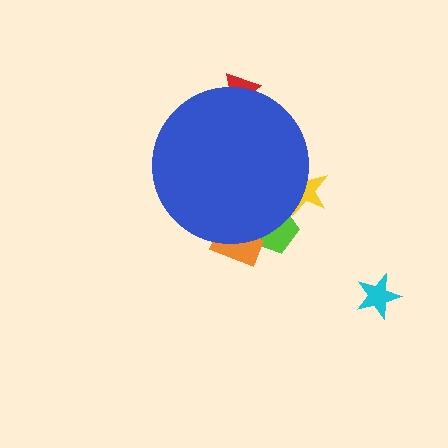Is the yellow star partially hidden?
Yes, the yellow star is partially hidden behind the blue circle.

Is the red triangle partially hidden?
Yes, the red triangle is partially hidden behind the blue circle.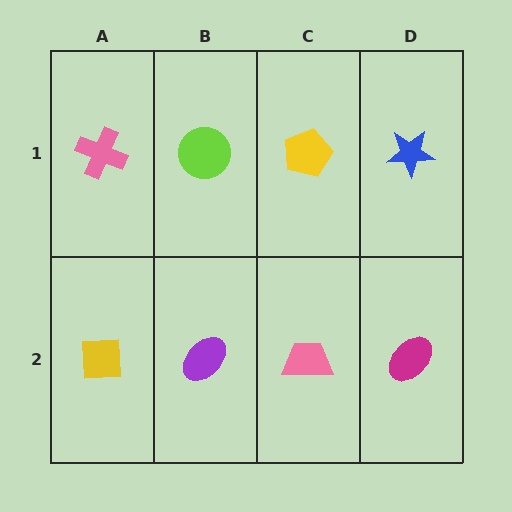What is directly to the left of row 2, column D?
A pink trapezoid.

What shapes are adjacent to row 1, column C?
A pink trapezoid (row 2, column C), a lime circle (row 1, column B), a blue star (row 1, column D).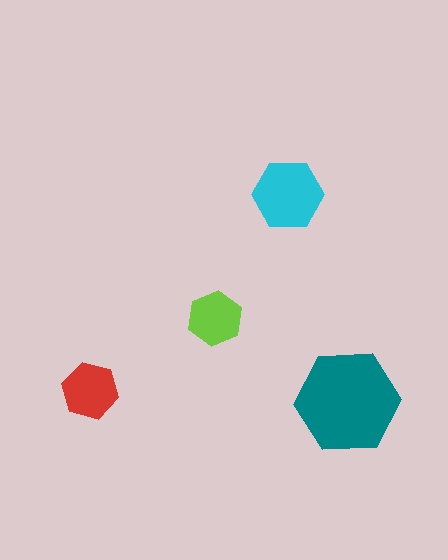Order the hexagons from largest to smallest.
the teal one, the cyan one, the red one, the lime one.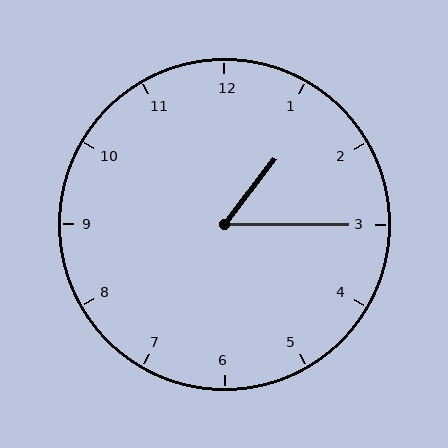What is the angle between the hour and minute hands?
Approximately 52 degrees.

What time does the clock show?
1:15.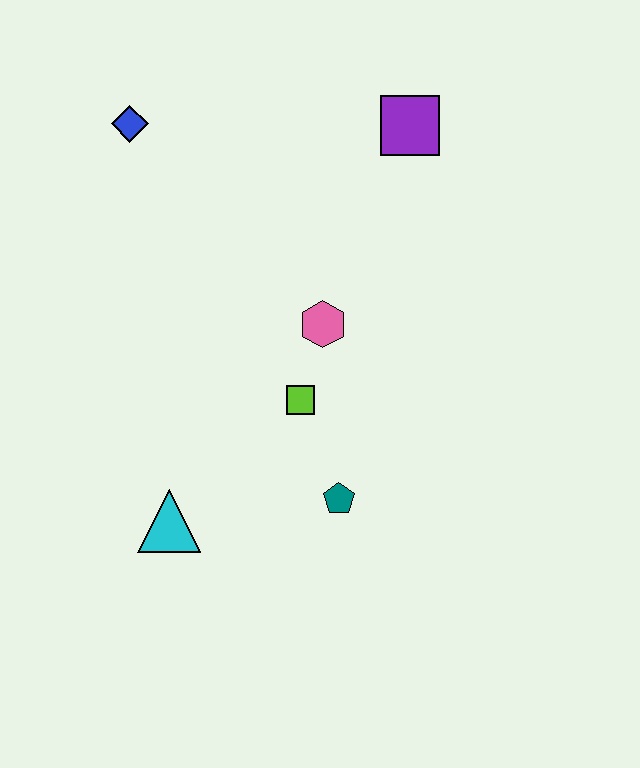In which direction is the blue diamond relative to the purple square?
The blue diamond is to the left of the purple square.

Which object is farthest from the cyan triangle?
The purple square is farthest from the cyan triangle.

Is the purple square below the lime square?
No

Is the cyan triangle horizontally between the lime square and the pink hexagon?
No